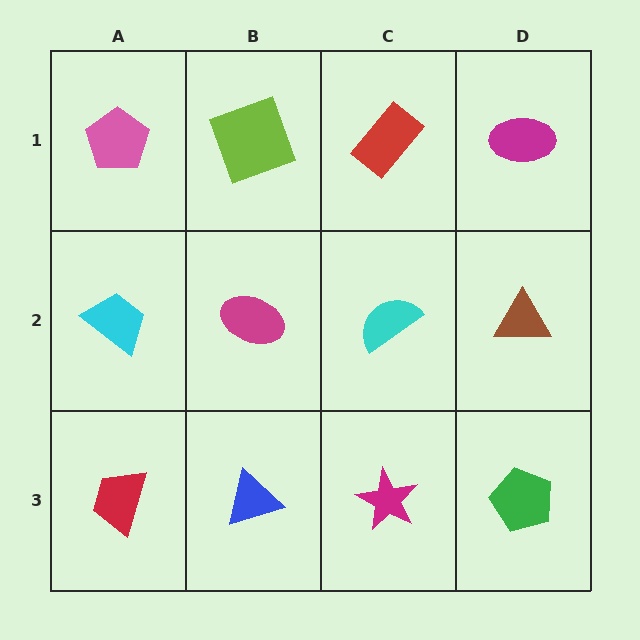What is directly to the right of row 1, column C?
A magenta ellipse.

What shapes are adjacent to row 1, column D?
A brown triangle (row 2, column D), a red rectangle (row 1, column C).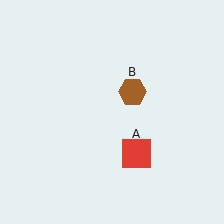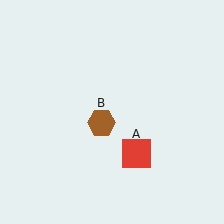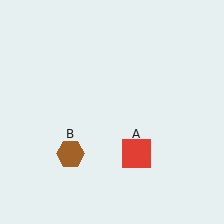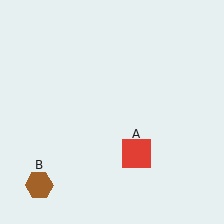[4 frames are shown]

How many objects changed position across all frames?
1 object changed position: brown hexagon (object B).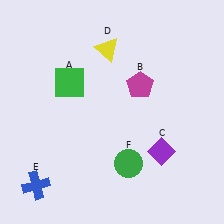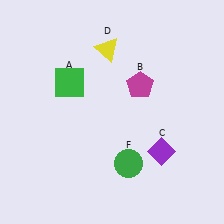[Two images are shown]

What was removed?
The blue cross (E) was removed in Image 2.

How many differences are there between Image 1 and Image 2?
There is 1 difference between the two images.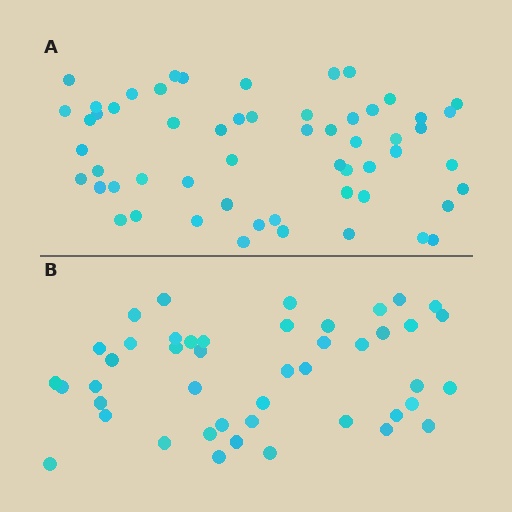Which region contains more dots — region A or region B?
Region A (the top region) has more dots.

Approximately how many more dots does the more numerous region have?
Region A has roughly 12 or so more dots than region B.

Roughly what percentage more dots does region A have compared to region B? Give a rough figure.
About 25% more.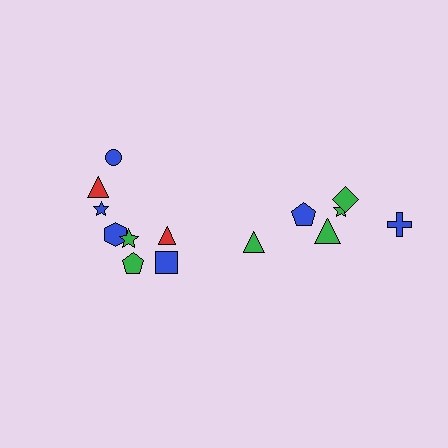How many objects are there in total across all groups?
There are 14 objects.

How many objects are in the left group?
There are 8 objects.